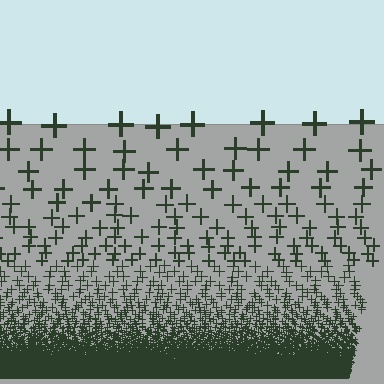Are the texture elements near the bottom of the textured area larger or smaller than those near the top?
Smaller. The gradient is inverted — elements near the bottom are smaller and denser.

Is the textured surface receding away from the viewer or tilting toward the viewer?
The surface appears to tilt toward the viewer. Texture elements get larger and sparser toward the top.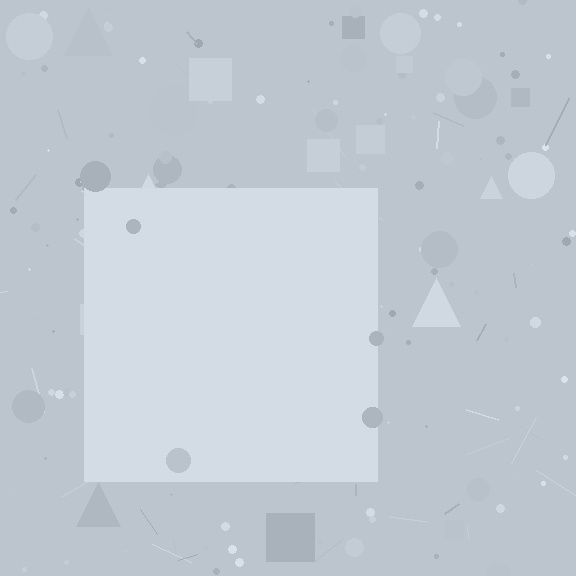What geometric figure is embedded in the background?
A square is embedded in the background.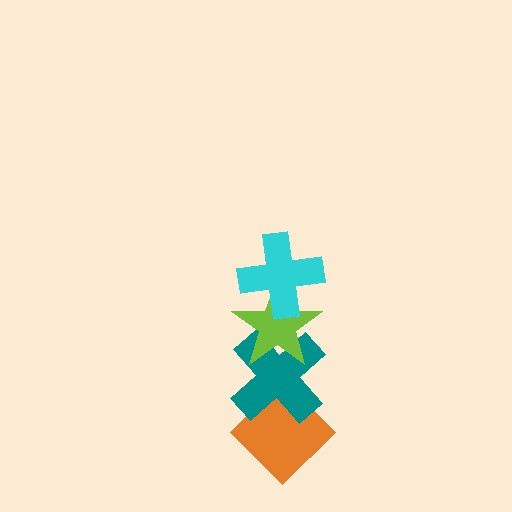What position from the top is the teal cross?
The teal cross is 3rd from the top.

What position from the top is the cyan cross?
The cyan cross is 1st from the top.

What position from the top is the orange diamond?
The orange diamond is 4th from the top.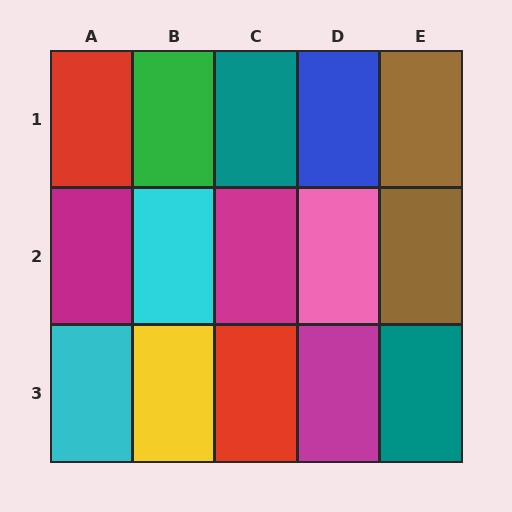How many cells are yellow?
1 cell is yellow.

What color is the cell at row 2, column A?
Magenta.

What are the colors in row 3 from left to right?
Cyan, yellow, red, magenta, teal.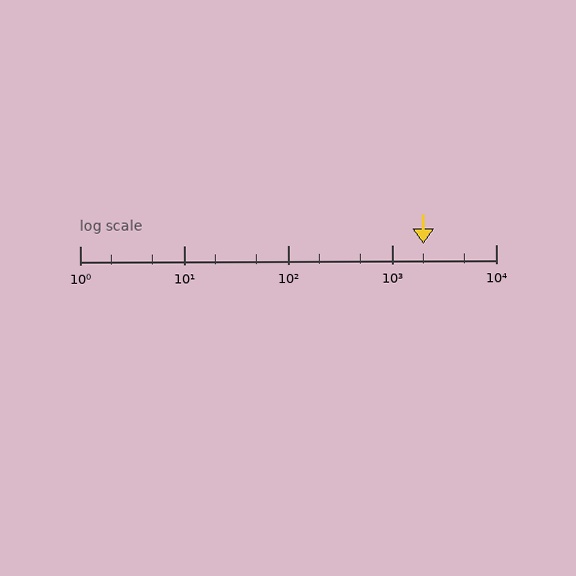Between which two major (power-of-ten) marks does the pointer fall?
The pointer is between 1000 and 10000.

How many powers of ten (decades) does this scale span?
The scale spans 4 decades, from 1 to 10000.